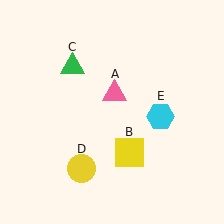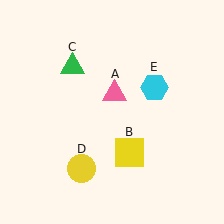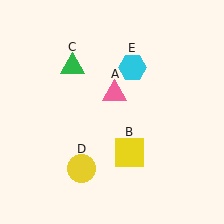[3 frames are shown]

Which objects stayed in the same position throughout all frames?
Pink triangle (object A) and yellow square (object B) and green triangle (object C) and yellow circle (object D) remained stationary.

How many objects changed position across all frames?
1 object changed position: cyan hexagon (object E).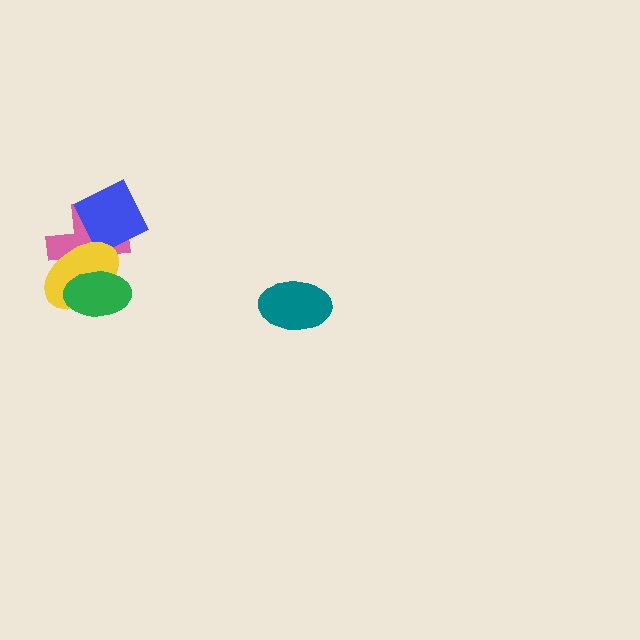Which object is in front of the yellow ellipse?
The green ellipse is in front of the yellow ellipse.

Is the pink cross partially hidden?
Yes, it is partially covered by another shape.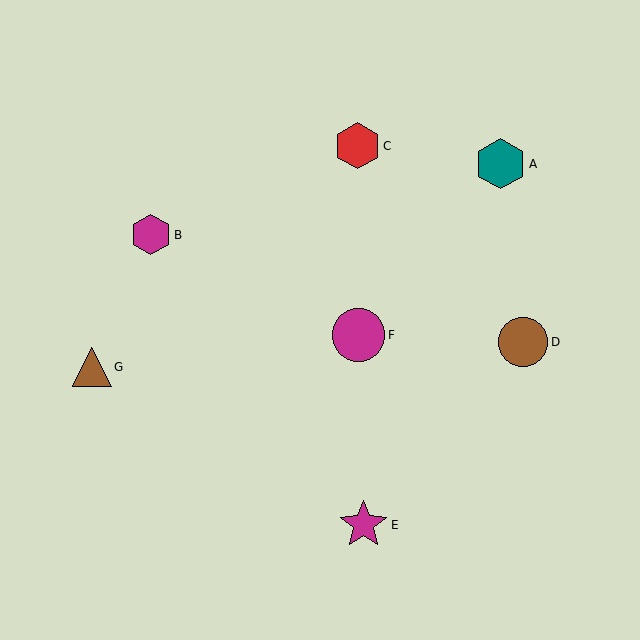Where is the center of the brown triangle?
The center of the brown triangle is at (92, 367).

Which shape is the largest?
The magenta circle (labeled F) is the largest.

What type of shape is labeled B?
Shape B is a magenta hexagon.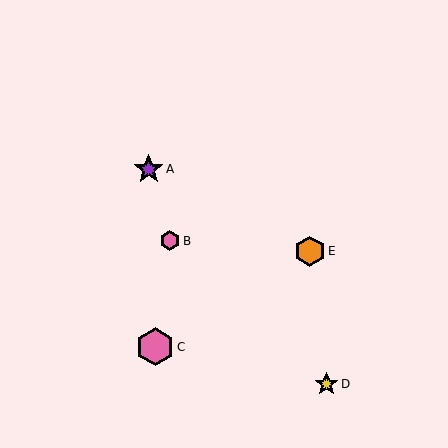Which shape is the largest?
The pink hexagon (labeled C) is the largest.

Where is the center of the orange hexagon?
The center of the orange hexagon is at (310, 251).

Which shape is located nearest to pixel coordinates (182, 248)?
The pink hexagon (labeled B) at (170, 241) is nearest to that location.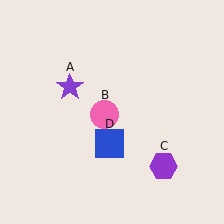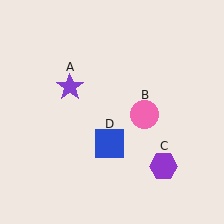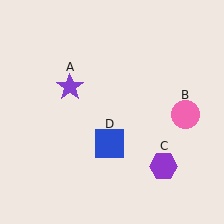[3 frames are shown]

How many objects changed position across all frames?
1 object changed position: pink circle (object B).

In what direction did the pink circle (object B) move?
The pink circle (object B) moved right.